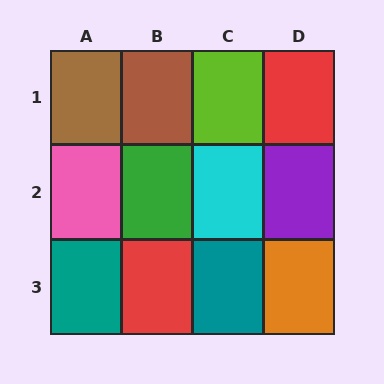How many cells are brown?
2 cells are brown.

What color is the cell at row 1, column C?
Lime.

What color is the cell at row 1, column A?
Brown.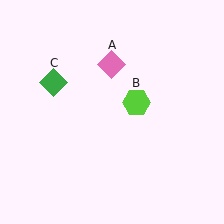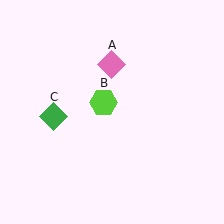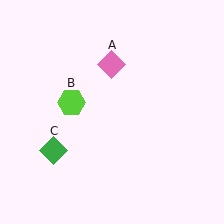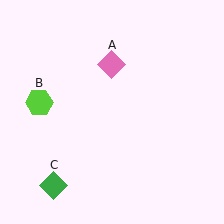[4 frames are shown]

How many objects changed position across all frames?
2 objects changed position: lime hexagon (object B), green diamond (object C).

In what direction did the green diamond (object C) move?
The green diamond (object C) moved down.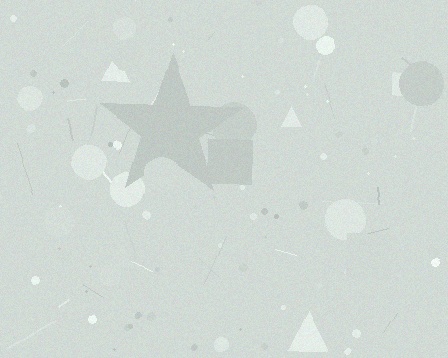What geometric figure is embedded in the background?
A star is embedded in the background.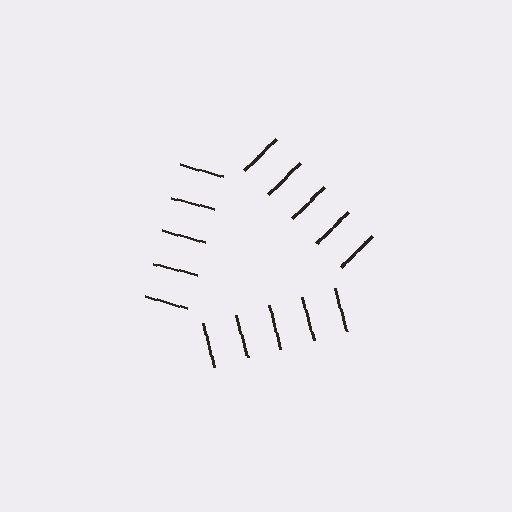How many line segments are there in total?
15 — 5 along each of the 3 edges.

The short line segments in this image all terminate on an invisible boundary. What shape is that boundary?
An illusory triangle — the line segments terminate on its edges but no continuous stroke is drawn.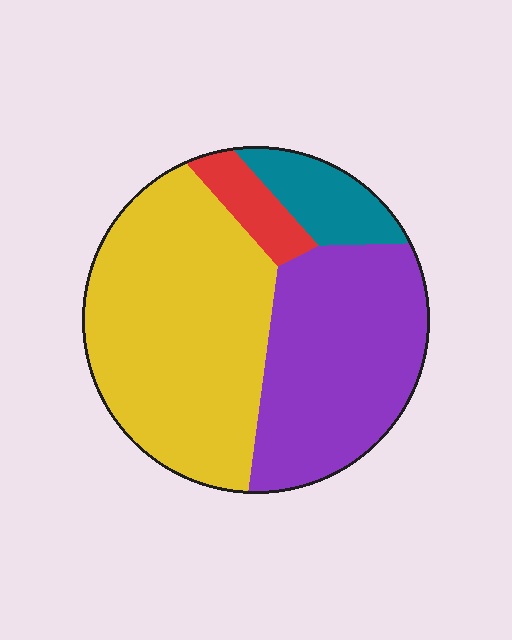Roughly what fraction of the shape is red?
Red takes up about one tenth (1/10) of the shape.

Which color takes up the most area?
Yellow, at roughly 50%.